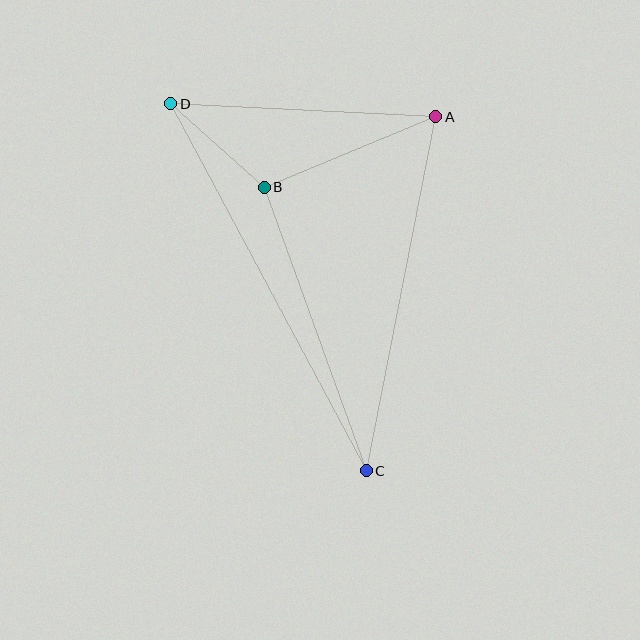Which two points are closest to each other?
Points B and D are closest to each other.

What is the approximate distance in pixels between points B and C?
The distance between B and C is approximately 301 pixels.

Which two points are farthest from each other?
Points C and D are farthest from each other.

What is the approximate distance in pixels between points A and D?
The distance between A and D is approximately 265 pixels.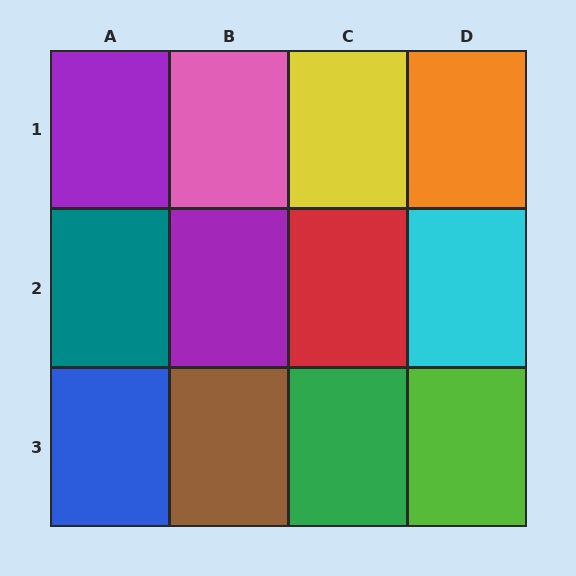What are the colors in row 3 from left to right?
Blue, brown, green, lime.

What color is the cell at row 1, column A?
Purple.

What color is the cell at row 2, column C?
Red.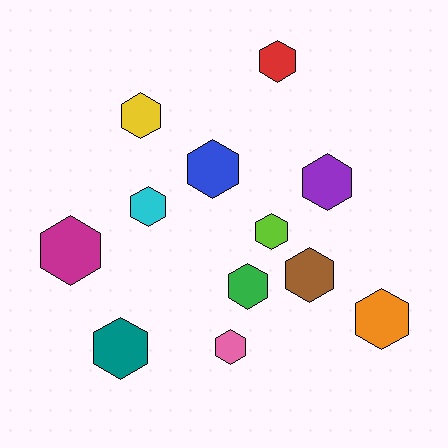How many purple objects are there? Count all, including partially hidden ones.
There is 1 purple object.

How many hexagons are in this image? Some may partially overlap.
There are 12 hexagons.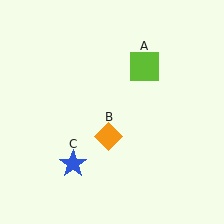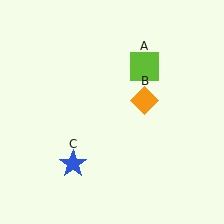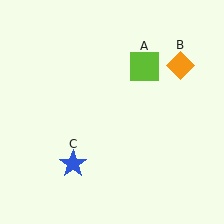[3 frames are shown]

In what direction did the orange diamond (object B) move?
The orange diamond (object B) moved up and to the right.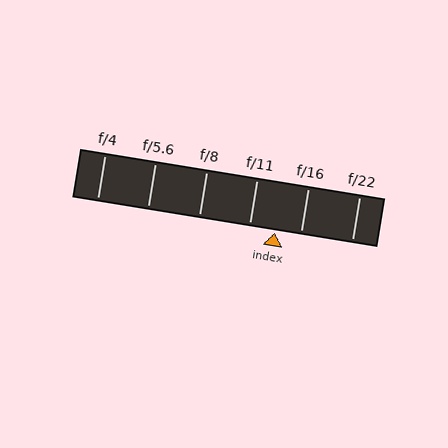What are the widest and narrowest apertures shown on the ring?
The widest aperture shown is f/4 and the narrowest is f/22.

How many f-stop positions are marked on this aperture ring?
There are 6 f-stop positions marked.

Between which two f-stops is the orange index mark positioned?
The index mark is between f/11 and f/16.